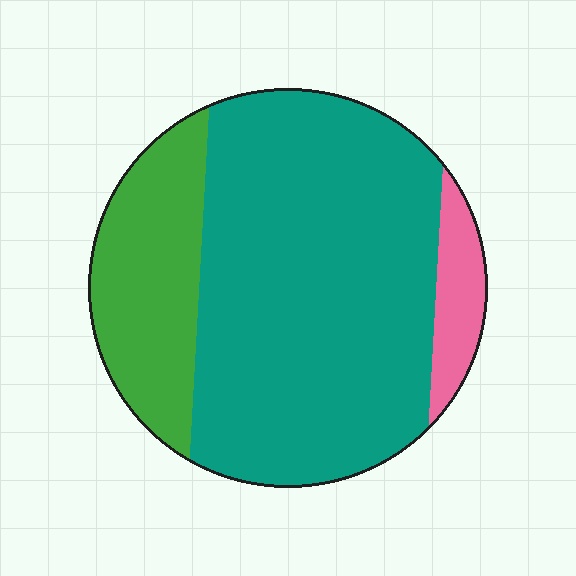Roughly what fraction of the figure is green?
Green takes up about one quarter (1/4) of the figure.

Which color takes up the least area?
Pink, at roughly 10%.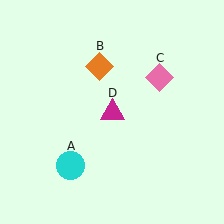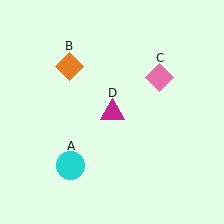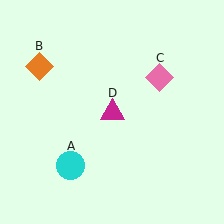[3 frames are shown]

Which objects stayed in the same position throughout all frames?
Cyan circle (object A) and pink diamond (object C) and magenta triangle (object D) remained stationary.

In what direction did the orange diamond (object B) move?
The orange diamond (object B) moved left.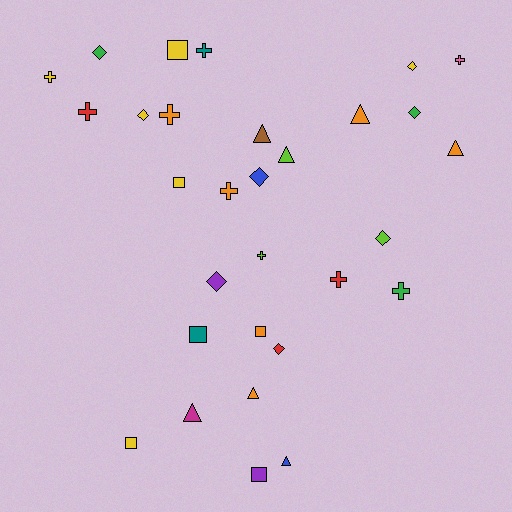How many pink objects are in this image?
There is 1 pink object.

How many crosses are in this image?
There are 9 crosses.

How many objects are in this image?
There are 30 objects.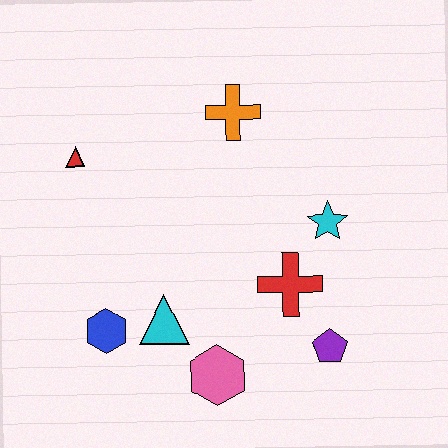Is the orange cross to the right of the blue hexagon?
Yes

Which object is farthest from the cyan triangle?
The orange cross is farthest from the cyan triangle.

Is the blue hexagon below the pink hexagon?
No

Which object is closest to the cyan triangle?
The blue hexagon is closest to the cyan triangle.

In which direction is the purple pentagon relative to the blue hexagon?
The purple pentagon is to the right of the blue hexagon.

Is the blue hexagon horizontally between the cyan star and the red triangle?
Yes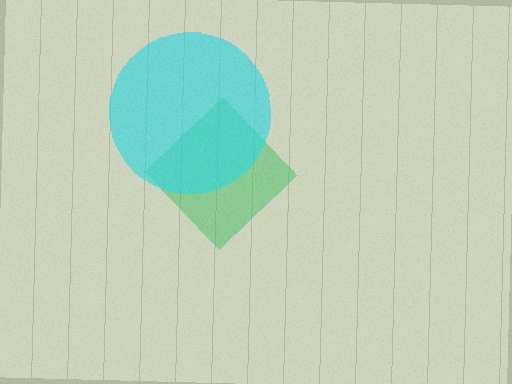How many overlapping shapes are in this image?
There are 2 overlapping shapes in the image.